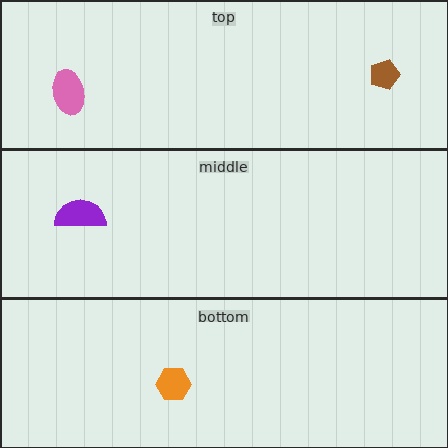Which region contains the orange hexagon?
The bottom region.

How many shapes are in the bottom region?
1.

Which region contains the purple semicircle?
The middle region.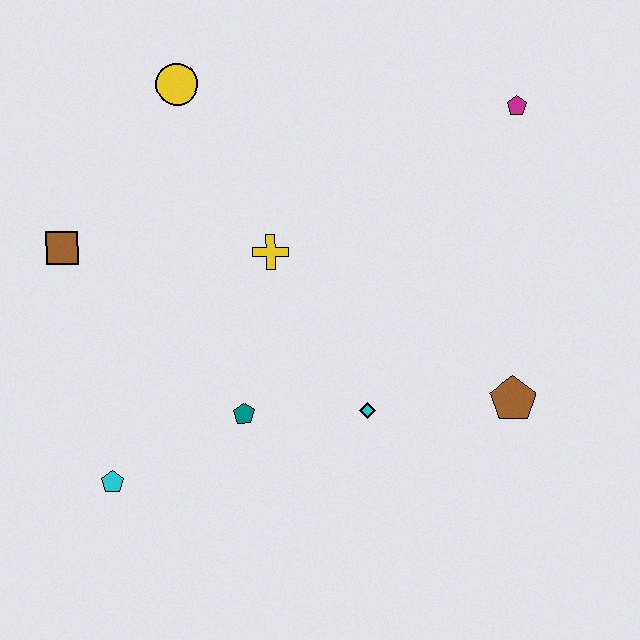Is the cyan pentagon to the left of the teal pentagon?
Yes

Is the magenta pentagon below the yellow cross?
No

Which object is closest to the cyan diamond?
The teal pentagon is closest to the cyan diamond.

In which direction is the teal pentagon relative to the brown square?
The teal pentagon is to the right of the brown square.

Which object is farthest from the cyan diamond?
The yellow circle is farthest from the cyan diamond.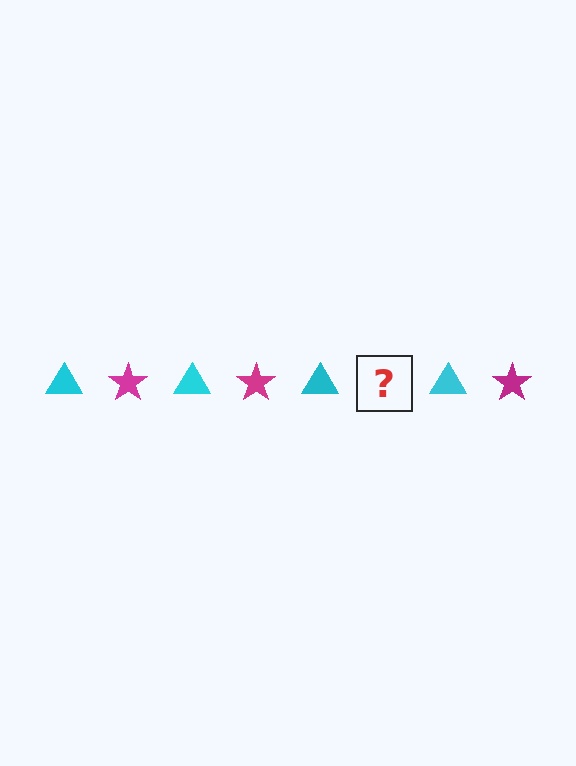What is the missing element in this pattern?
The missing element is a magenta star.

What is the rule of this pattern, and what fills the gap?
The rule is that the pattern alternates between cyan triangle and magenta star. The gap should be filled with a magenta star.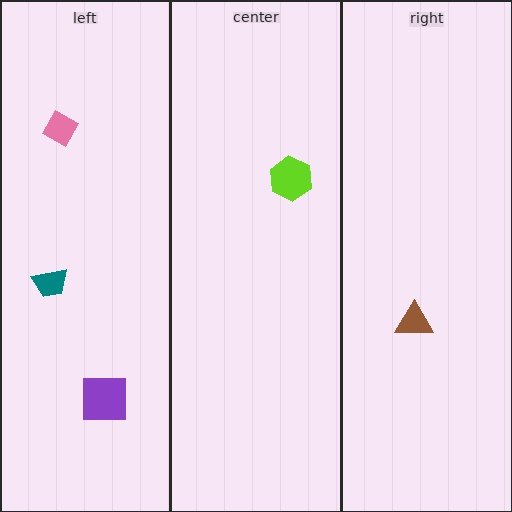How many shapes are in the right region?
1.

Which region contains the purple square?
The left region.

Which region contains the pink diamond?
The left region.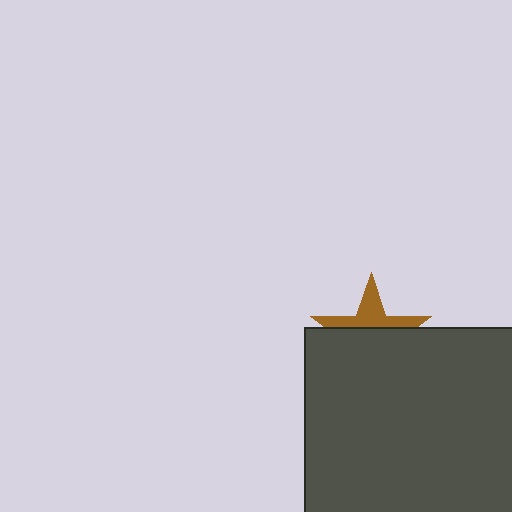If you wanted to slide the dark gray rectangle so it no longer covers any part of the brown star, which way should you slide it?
Slide it down — that is the most direct way to separate the two shapes.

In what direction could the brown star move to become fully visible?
The brown star could move up. That would shift it out from behind the dark gray rectangle entirely.